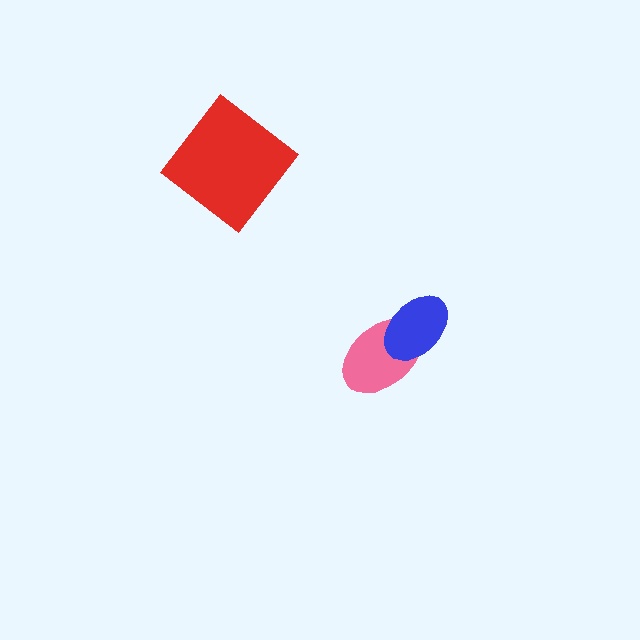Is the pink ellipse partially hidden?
Yes, it is partially covered by another shape.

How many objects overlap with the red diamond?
0 objects overlap with the red diamond.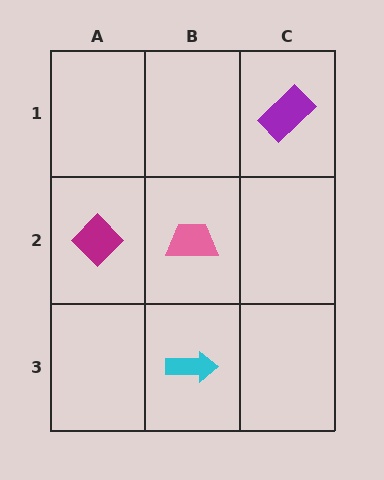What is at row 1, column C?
A purple rectangle.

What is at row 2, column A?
A magenta diamond.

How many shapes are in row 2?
2 shapes.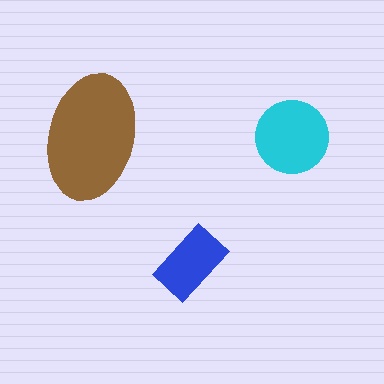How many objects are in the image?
There are 3 objects in the image.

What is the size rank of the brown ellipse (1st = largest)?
1st.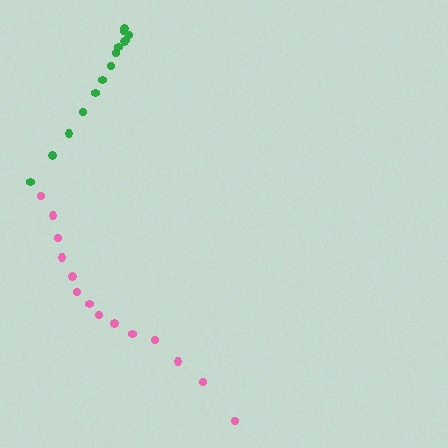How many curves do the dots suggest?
There are 2 distinct paths.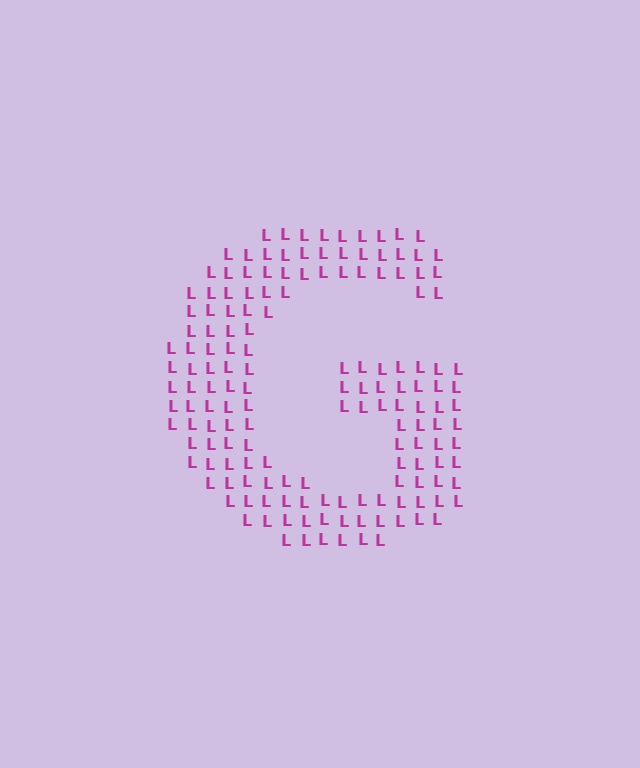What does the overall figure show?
The overall figure shows the letter G.